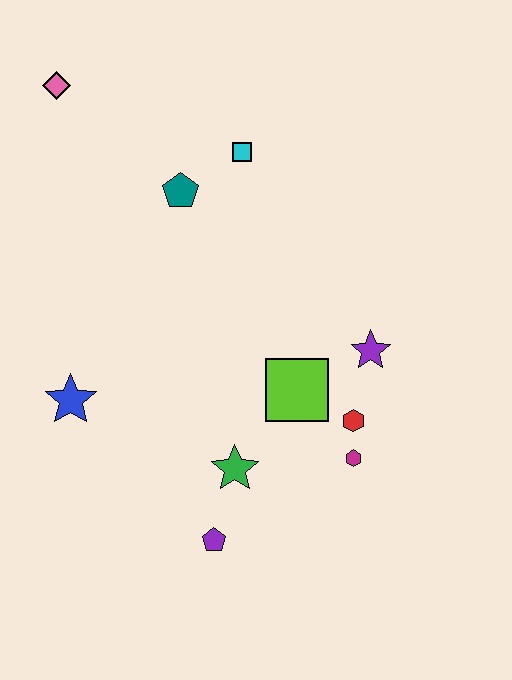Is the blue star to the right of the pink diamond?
Yes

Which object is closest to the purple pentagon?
The green star is closest to the purple pentagon.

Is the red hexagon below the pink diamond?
Yes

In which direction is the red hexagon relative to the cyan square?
The red hexagon is below the cyan square.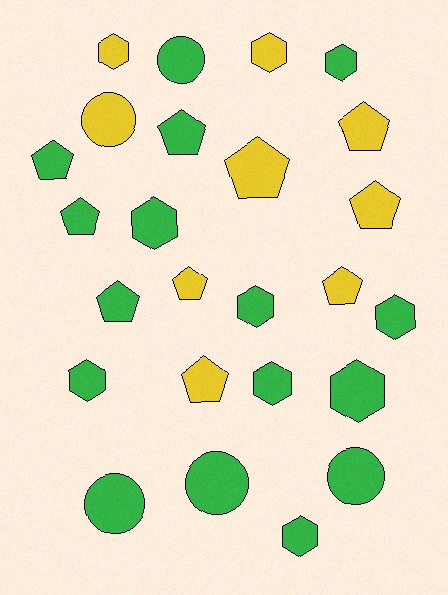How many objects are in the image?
There are 25 objects.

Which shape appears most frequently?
Pentagon, with 10 objects.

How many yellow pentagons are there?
There are 6 yellow pentagons.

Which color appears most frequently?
Green, with 16 objects.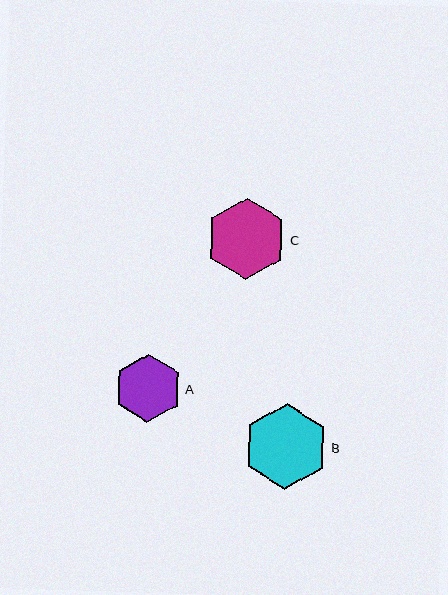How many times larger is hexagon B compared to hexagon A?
Hexagon B is approximately 1.2 times the size of hexagon A.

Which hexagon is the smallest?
Hexagon A is the smallest with a size of approximately 68 pixels.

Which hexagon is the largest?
Hexagon B is the largest with a size of approximately 85 pixels.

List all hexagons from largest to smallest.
From largest to smallest: B, C, A.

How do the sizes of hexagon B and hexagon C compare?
Hexagon B and hexagon C are approximately the same size.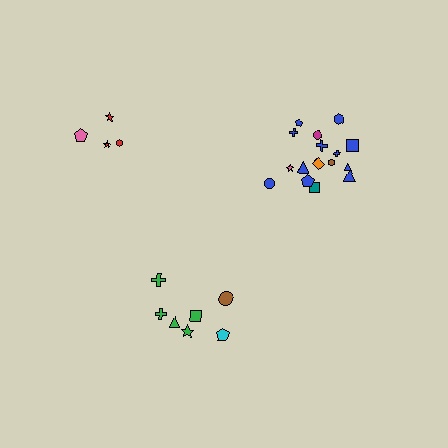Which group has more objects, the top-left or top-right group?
The top-right group.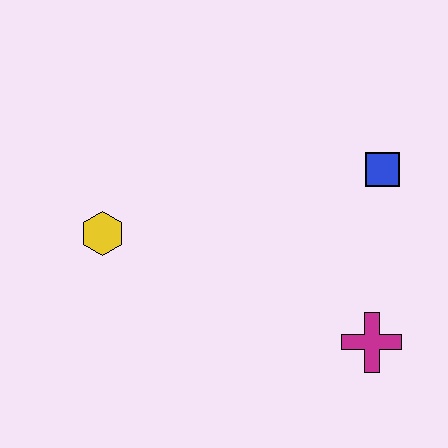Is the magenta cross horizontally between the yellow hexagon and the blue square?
Yes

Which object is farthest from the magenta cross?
The yellow hexagon is farthest from the magenta cross.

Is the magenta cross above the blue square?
No